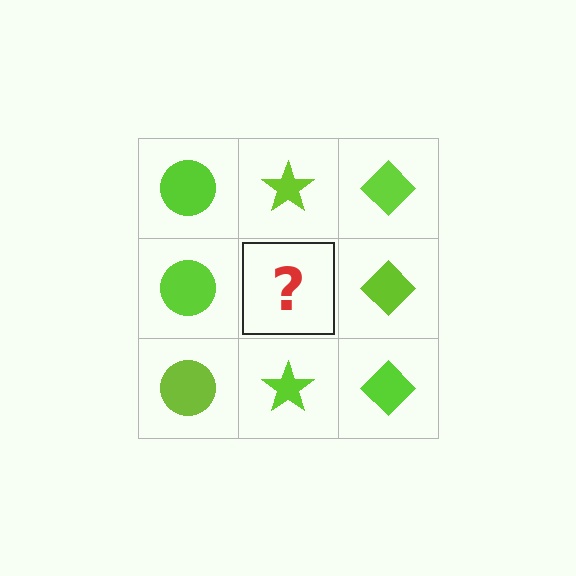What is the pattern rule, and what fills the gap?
The rule is that each column has a consistent shape. The gap should be filled with a lime star.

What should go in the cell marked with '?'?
The missing cell should contain a lime star.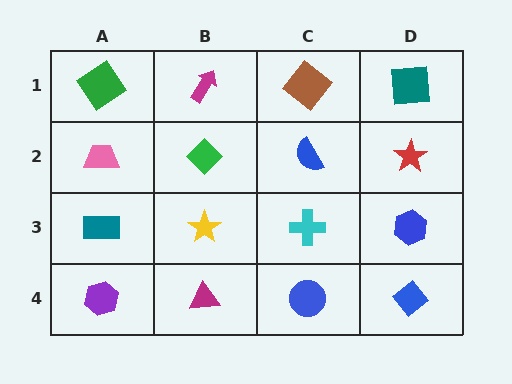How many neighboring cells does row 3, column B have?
4.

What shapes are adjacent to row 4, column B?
A yellow star (row 3, column B), a purple hexagon (row 4, column A), a blue circle (row 4, column C).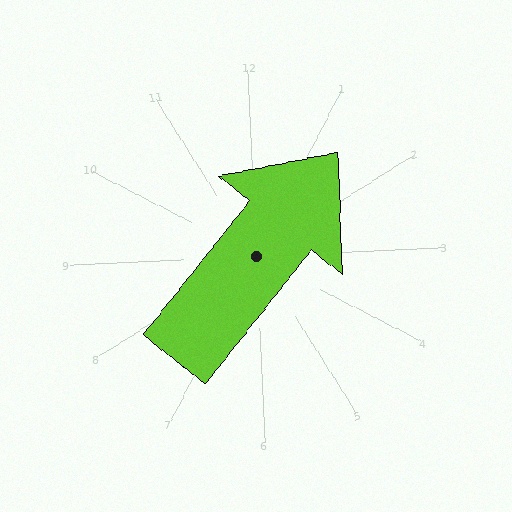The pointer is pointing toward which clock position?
Roughly 1 o'clock.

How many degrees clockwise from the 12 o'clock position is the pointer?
Approximately 41 degrees.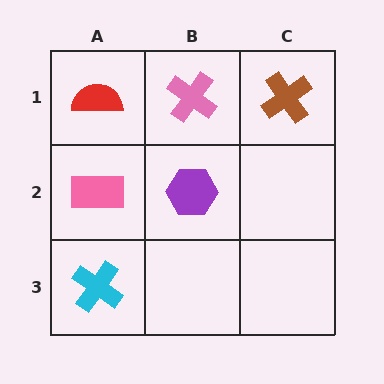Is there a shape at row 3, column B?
No, that cell is empty.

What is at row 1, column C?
A brown cross.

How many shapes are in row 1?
3 shapes.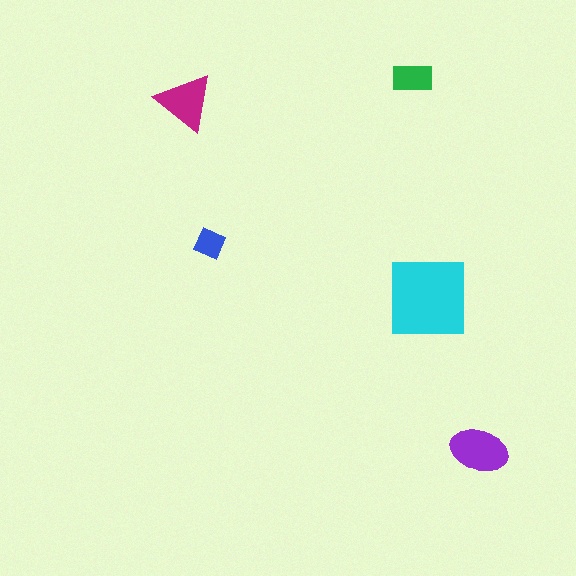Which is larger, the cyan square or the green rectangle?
The cyan square.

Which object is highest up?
The green rectangle is topmost.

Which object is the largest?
The cyan square.